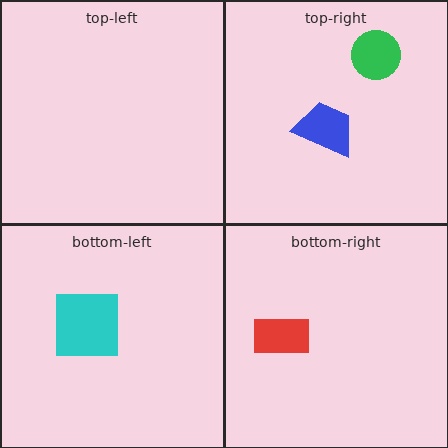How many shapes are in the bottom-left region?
1.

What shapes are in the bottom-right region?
The red rectangle.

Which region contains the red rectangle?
The bottom-right region.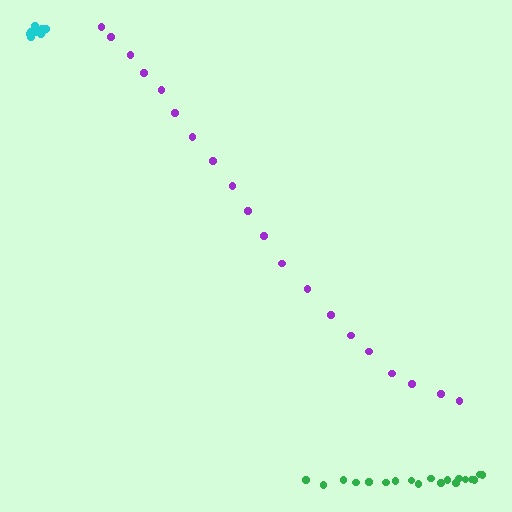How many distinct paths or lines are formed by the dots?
There are 3 distinct paths.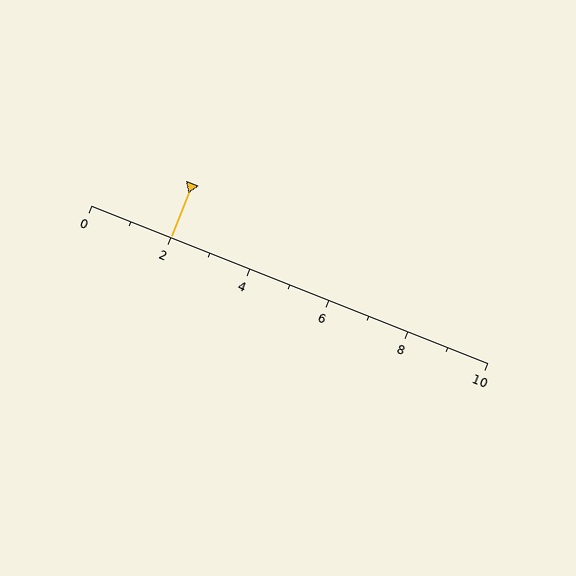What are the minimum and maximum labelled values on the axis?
The axis runs from 0 to 10.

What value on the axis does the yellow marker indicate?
The marker indicates approximately 2.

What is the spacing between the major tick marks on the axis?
The major ticks are spaced 2 apart.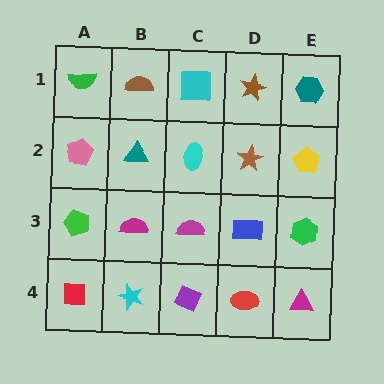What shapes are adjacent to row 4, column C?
A magenta semicircle (row 3, column C), a cyan star (row 4, column B), a red ellipse (row 4, column D).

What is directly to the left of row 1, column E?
A brown star.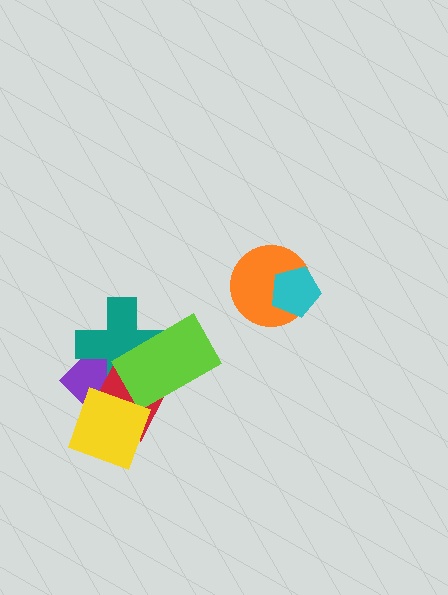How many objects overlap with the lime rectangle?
3 objects overlap with the lime rectangle.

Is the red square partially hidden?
Yes, it is partially covered by another shape.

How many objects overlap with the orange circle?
1 object overlaps with the orange circle.